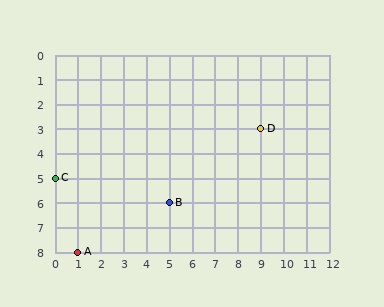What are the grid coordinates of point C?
Point C is at grid coordinates (0, 5).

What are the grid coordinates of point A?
Point A is at grid coordinates (1, 8).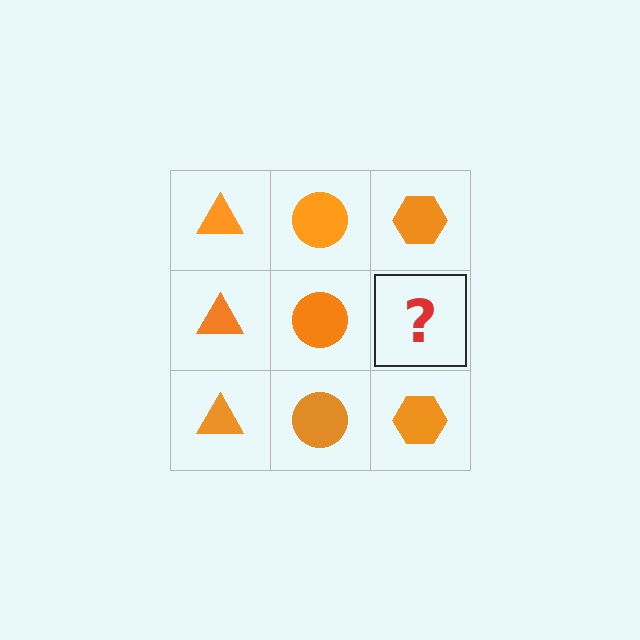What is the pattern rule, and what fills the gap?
The rule is that each column has a consistent shape. The gap should be filled with an orange hexagon.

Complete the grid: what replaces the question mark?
The question mark should be replaced with an orange hexagon.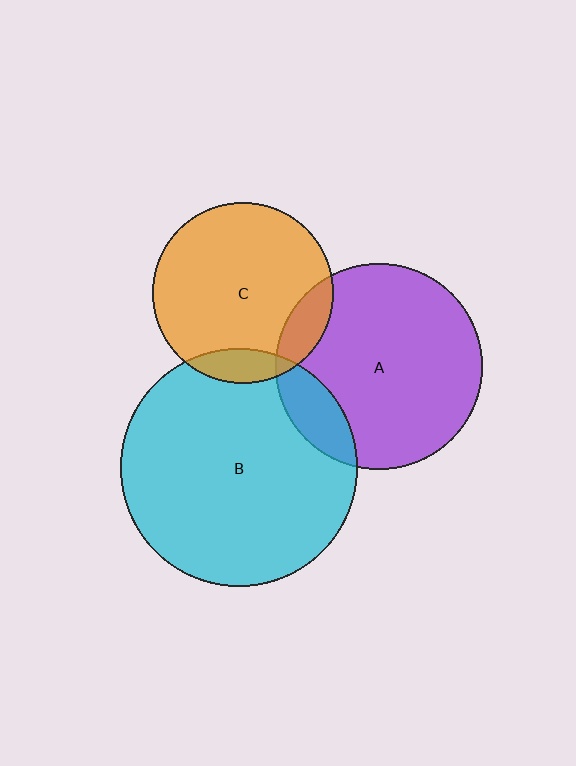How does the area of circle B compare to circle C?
Approximately 1.7 times.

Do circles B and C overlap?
Yes.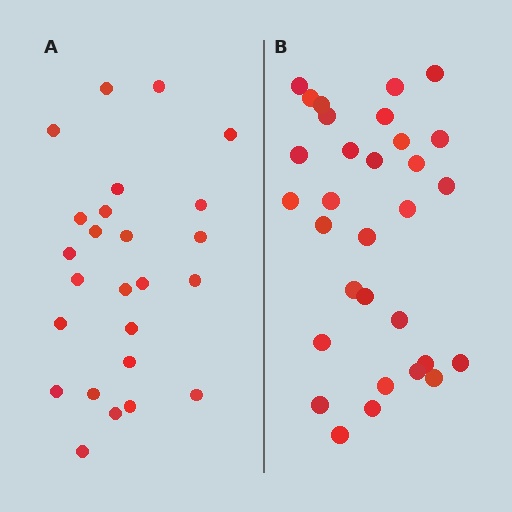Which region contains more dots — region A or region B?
Region B (the right region) has more dots.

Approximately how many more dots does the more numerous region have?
Region B has about 6 more dots than region A.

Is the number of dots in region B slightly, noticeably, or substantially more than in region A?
Region B has only slightly more — the two regions are fairly close. The ratio is roughly 1.2 to 1.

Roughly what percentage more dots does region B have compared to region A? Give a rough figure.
About 25% more.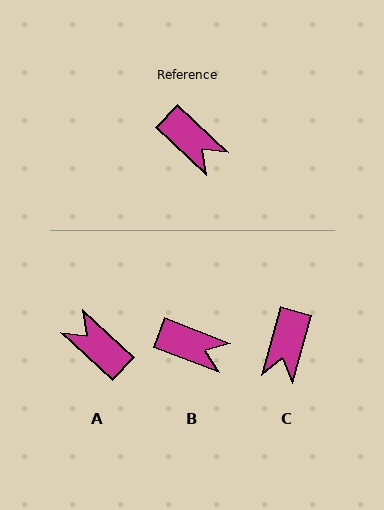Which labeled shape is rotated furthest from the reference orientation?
A, about 180 degrees away.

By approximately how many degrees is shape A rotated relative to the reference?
Approximately 180 degrees clockwise.